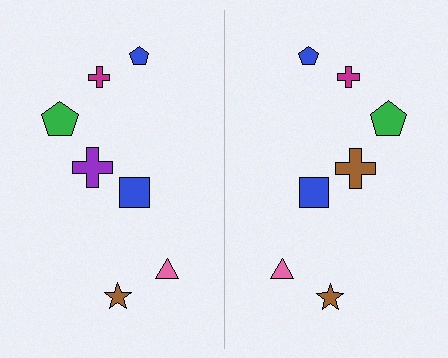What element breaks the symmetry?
The brown cross on the right side breaks the symmetry — its mirror counterpart is purple.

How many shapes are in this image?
There are 14 shapes in this image.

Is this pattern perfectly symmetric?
No, the pattern is not perfectly symmetric. The brown cross on the right side breaks the symmetry — its mirror counterpart is purple.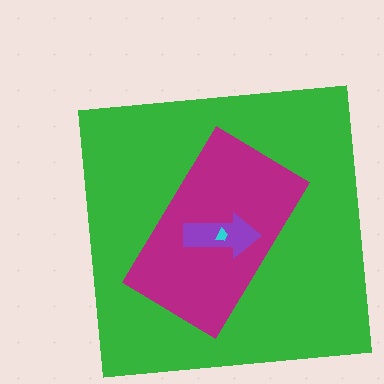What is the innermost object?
The cyan trapezoid.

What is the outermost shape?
The green square.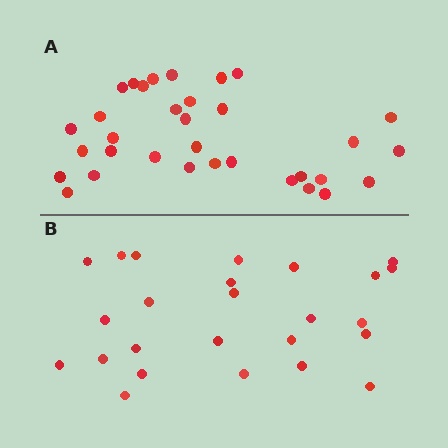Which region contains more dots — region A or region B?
Region A (the top region) has more dots.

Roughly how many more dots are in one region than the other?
Region A has roughly 8 or so more dots than region B.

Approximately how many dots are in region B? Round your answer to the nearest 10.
About 20 dots. (The exact count is 25, which rounds to 20.)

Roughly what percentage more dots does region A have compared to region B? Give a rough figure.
About 30% more.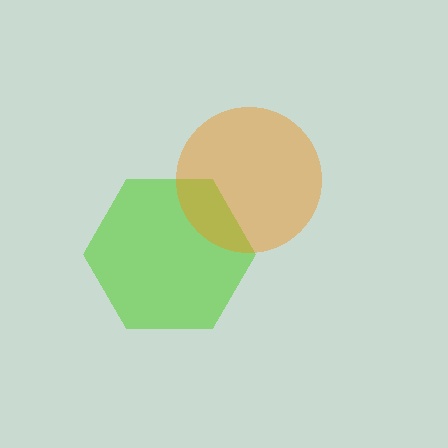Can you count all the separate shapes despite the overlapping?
Yes, there are 2 separate shapes.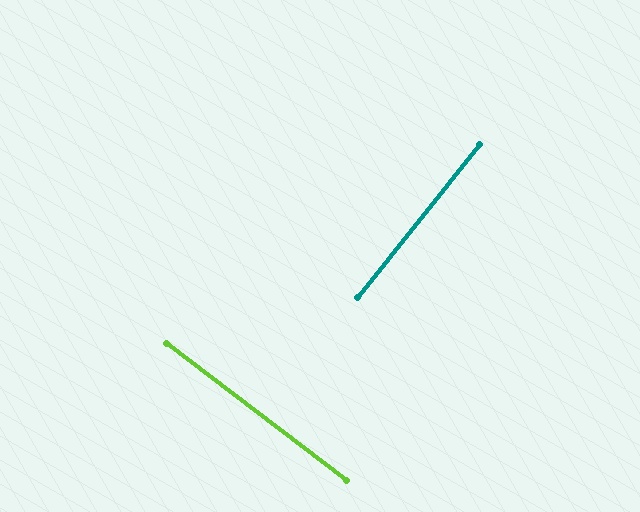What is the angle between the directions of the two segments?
Approximately 89 degrees.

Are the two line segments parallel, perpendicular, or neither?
Perpendicular — they meet at approximately 89°.